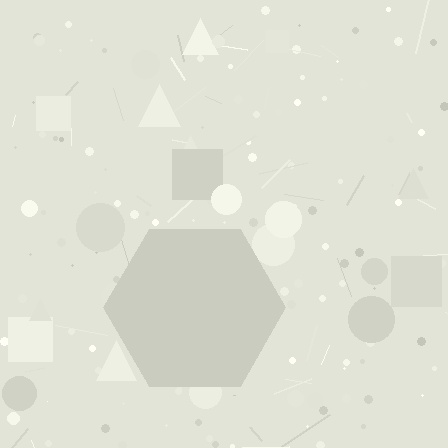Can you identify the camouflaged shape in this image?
The camouflaged shape is a hexagon.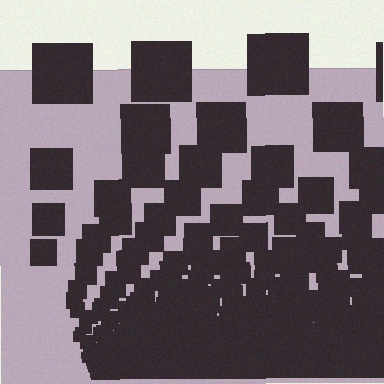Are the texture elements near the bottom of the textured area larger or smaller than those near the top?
Smaller. The gradient is inverted — elements near the bottom are smaller and denser.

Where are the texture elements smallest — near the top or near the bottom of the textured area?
Near the bottom.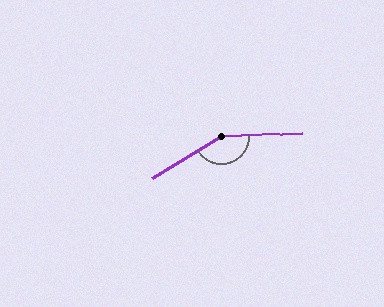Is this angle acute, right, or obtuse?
It is obtuse.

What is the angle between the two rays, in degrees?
Approximately 151 degrees.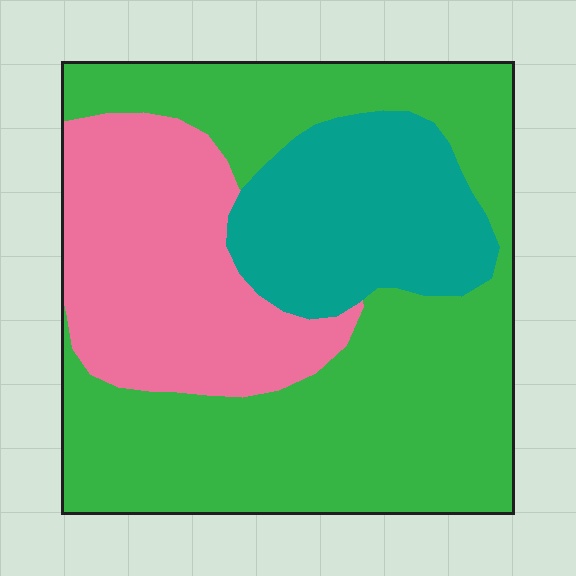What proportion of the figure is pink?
Pink takes up between a sixth and a third of the figure.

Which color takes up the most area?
Green, at roughly 55%.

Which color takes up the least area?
Teal, at roughly 20%.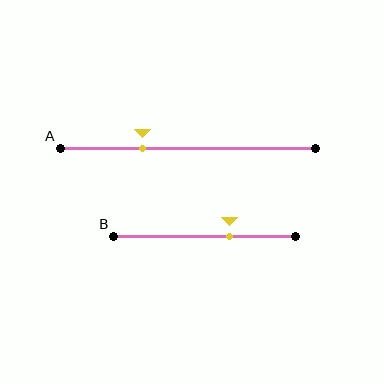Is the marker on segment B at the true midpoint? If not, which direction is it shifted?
No, the marker on segment B is shifted to the right by about 14% of the segment length.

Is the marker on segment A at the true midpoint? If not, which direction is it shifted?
No, the marker on segment A is shifted to the left by about 18% of the segment length.